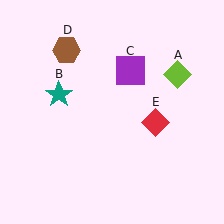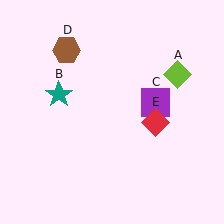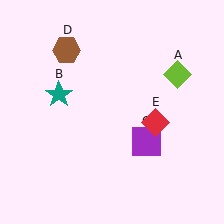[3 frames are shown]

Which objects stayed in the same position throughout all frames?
Lime diamond (object A) and teal star (object B) and brown hexagon (object D) and red diamond (object E) remained stationary.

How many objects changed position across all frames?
1 object changed position: purple square (object C).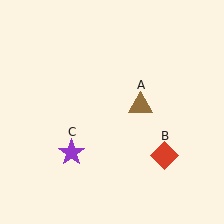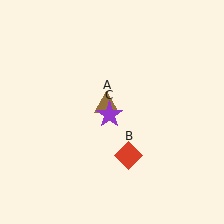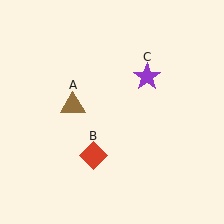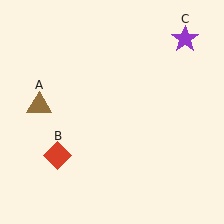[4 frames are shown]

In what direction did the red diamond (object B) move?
The red diamond (object B) moved left.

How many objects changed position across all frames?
3 objects changed position: brown triangle (object A), red diamond (object B), purple star (object C).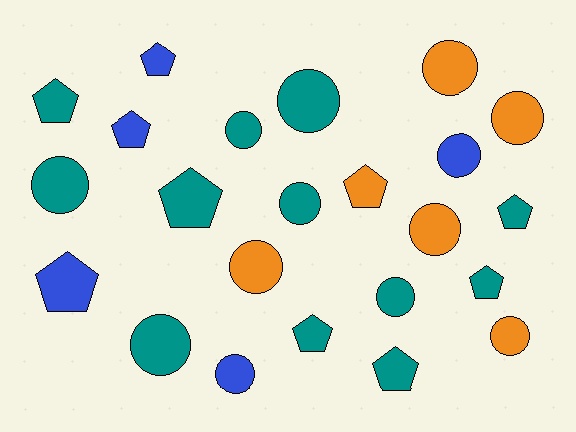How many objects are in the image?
There are 23 objects.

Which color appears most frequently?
Teal, with 12 objects.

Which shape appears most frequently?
Circle, with 13 objects.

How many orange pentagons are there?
There is 1 orange pentagon.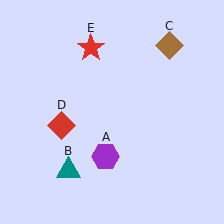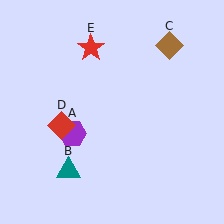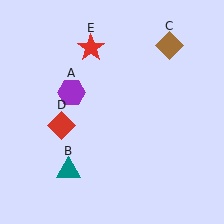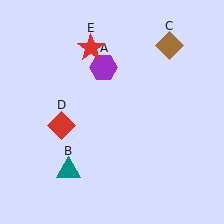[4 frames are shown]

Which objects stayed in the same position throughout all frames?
Teal triangle (object B) and brown diamond (object C) and red diamond (object D) and red star (object E) remained stationary.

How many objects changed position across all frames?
1 object changed position: purple hexagon (object A).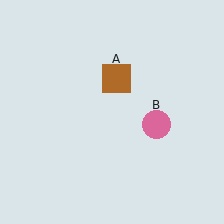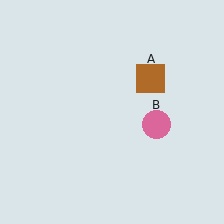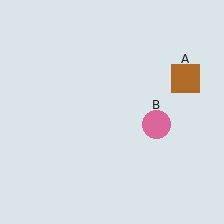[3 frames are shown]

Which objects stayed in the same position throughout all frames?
Pink circle (object B) remained stationary.